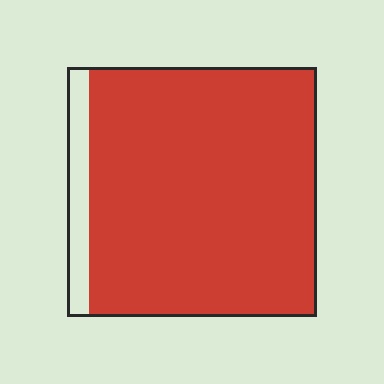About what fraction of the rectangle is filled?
About nine tenths (9/10).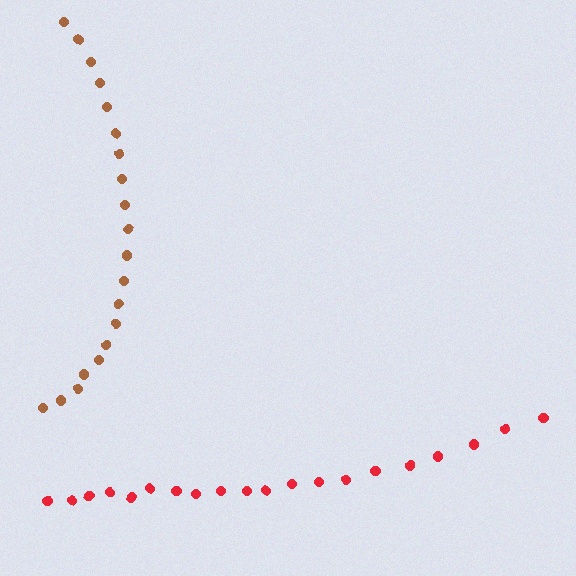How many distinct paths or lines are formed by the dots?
There are 2 distinct paths.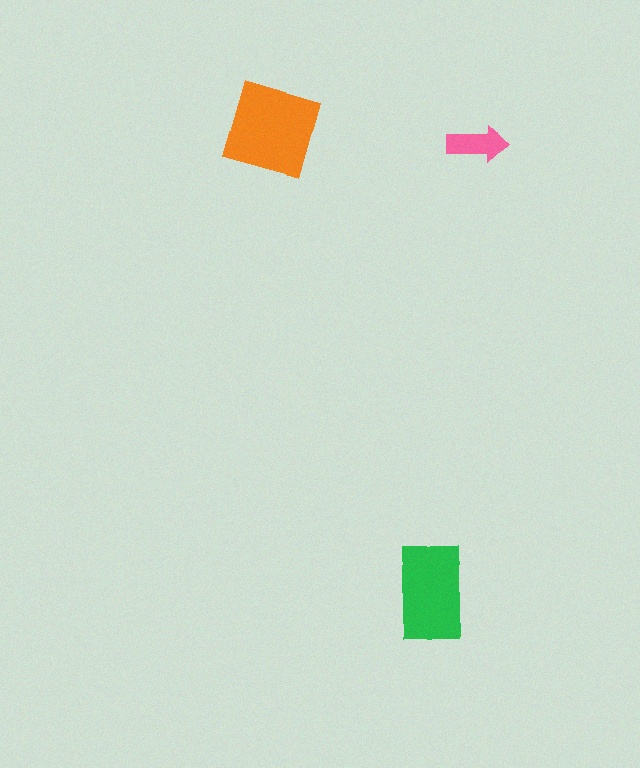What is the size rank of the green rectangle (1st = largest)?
2nd.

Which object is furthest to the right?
The pink arrow is rightmost.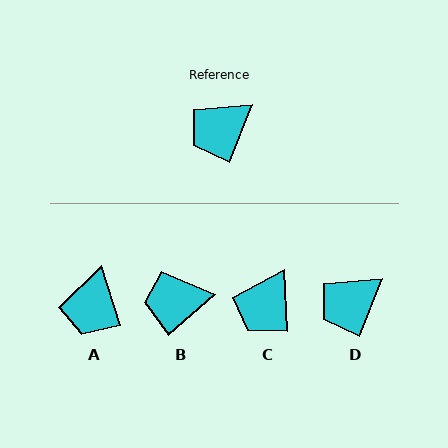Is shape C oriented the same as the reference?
No, it is off by about 24 degrees.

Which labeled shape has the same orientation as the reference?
D.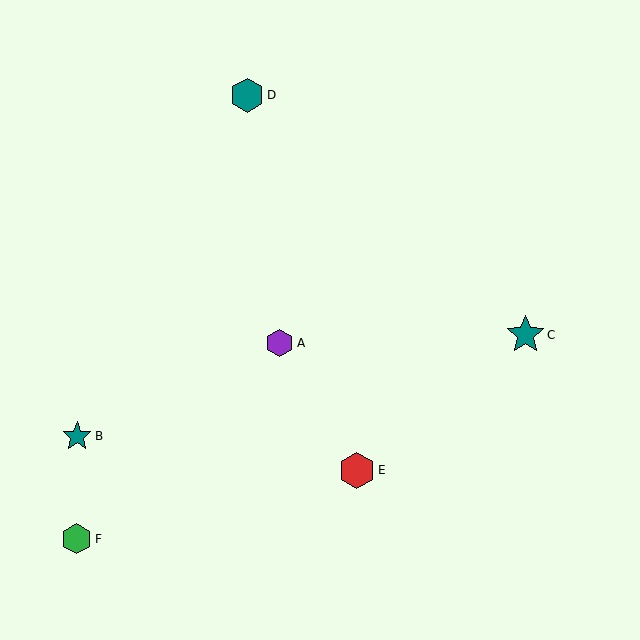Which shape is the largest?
The teal star (labeled C) is the largest.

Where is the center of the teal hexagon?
The center of the teal hexagon is at (247, 95).